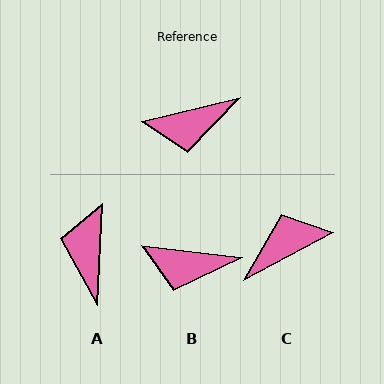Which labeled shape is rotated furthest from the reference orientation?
C, about 165 degrees away.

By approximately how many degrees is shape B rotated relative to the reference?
Approximately 21 degrees clockwise.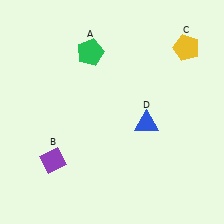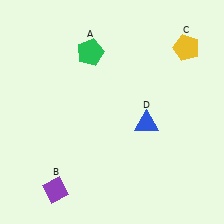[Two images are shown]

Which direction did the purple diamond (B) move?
The purple diamond (B) moved down.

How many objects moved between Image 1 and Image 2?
1 object moved between the two images.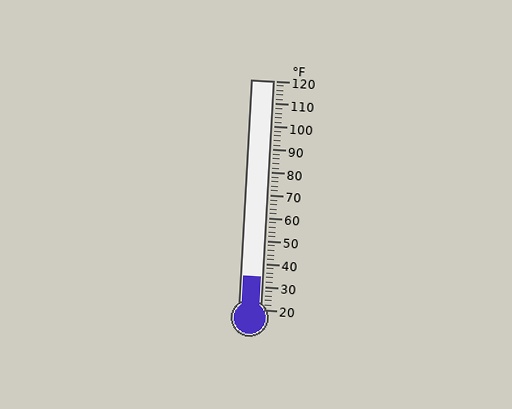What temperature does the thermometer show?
The thermometer shows approximately 34°F.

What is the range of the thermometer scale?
The thermometer scale ranges from 20°F to 120°F.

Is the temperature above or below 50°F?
The temperature is below 50°F.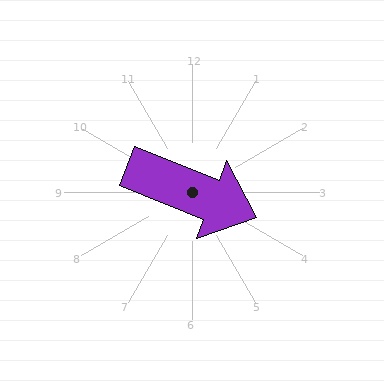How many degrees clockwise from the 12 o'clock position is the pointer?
Approximately 112 degrees.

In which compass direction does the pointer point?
East.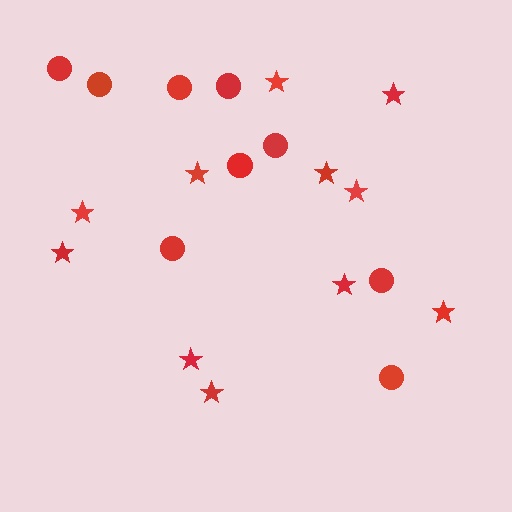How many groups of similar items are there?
There are 2 groups: one group of stars (11) and one group of circles (9).